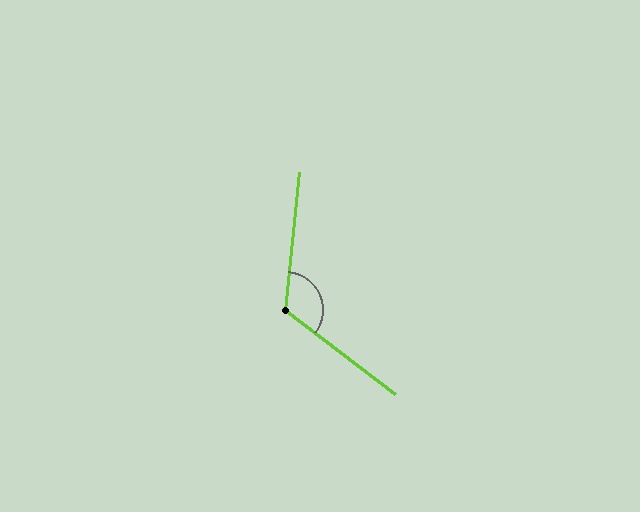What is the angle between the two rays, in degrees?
Approximately 121 degrees.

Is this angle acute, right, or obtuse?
It is obtuse.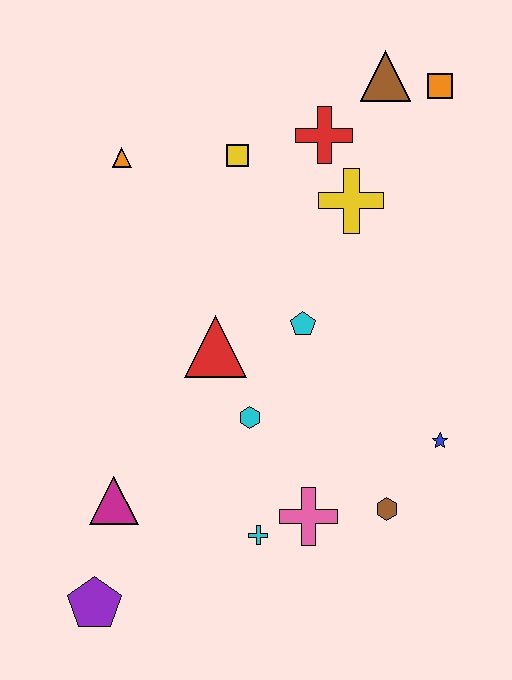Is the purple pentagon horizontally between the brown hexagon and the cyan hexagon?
No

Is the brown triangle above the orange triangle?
Yes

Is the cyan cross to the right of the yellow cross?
No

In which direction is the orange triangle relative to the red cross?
The orange triangle is to the left of the red cross.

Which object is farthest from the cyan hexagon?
The orange square is farthest from the cyan hexagon.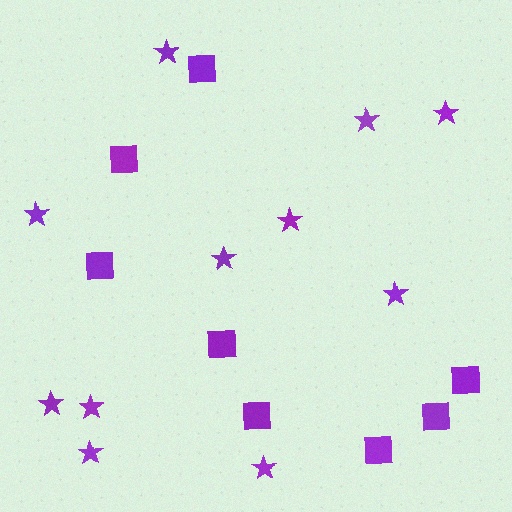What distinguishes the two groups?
There are 2 groups: one group of squares (8) and one group of stars (11).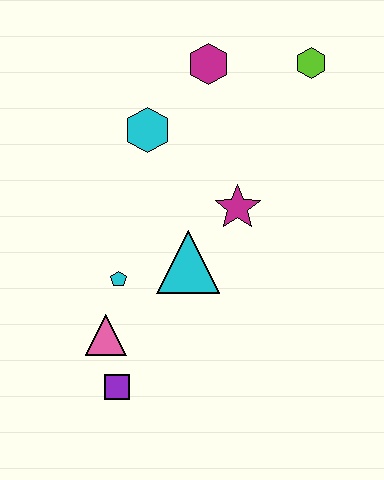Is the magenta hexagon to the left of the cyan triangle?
No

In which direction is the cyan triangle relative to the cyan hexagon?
The cyan triangle is below the cyan hexagon.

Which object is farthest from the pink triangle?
The lime hexagon is farthest from the pink triangle.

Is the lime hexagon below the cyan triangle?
No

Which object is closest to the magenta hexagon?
The cyan hexagon is closest to the magenta hexagon.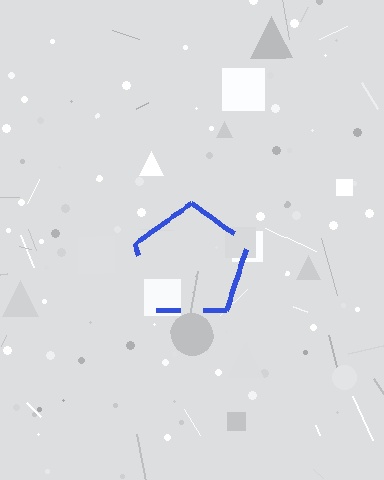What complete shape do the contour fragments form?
The contour fragments form a pentagon.